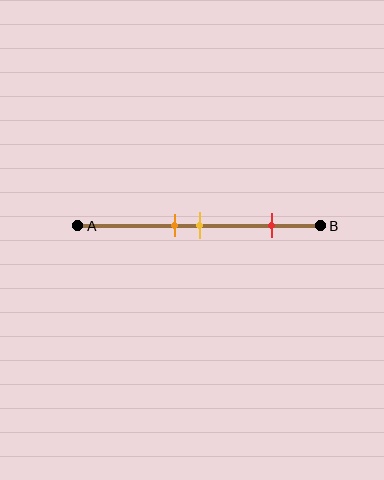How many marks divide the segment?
There are 3 marks dividing the segment.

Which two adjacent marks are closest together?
The orange and yellow marks are the closest adjacent pair.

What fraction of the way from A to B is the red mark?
The red mark is approximately 80% (0.8) of the way from A to B.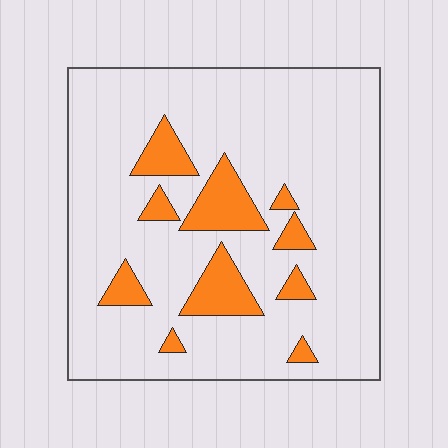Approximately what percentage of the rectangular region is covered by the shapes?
Approximately 15%.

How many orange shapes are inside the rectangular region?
10.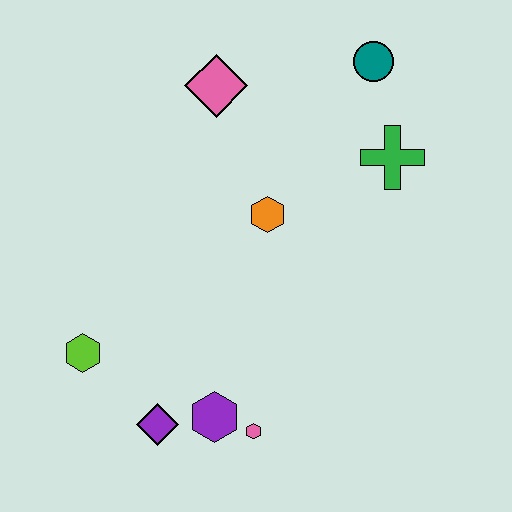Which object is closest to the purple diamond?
The purple hexagon is closest to the purple diamond.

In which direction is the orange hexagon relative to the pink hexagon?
The orange hexagon is above the pink hexagon.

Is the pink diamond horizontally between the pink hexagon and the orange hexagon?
No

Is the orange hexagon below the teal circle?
Yes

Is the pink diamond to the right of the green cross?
No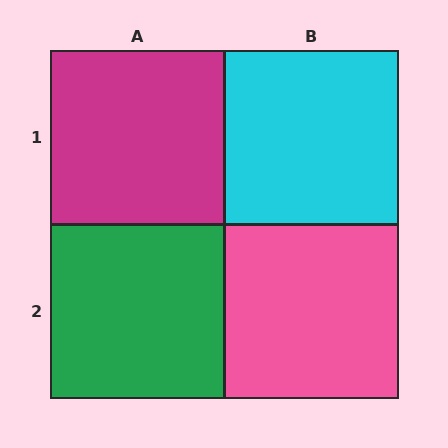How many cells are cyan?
1 cell is cyan.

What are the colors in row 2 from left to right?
Green, pink.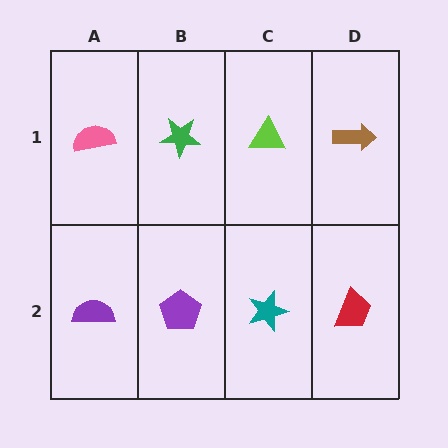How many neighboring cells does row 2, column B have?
3.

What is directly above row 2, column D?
A brown arrow.